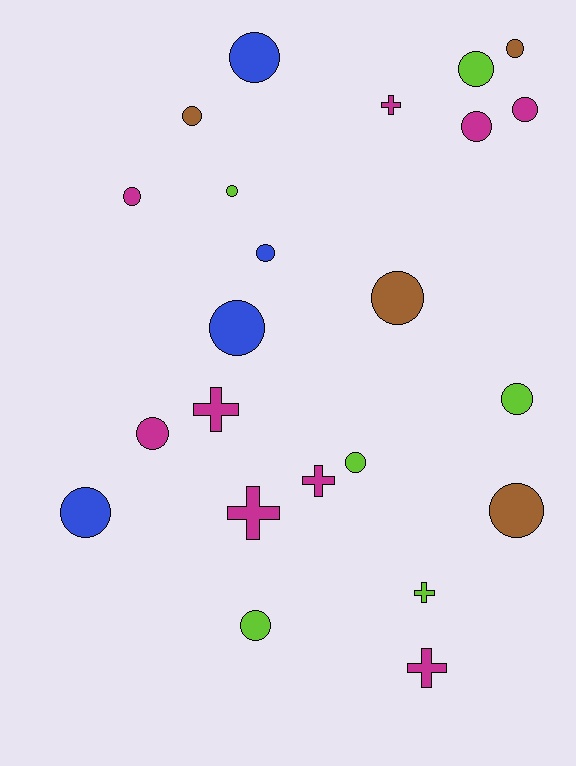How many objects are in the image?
There are 23 objects.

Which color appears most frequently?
Magenta, with 9 objects.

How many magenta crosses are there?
There are 5 magenta crosses.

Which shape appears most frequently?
Circle, with 17 objects.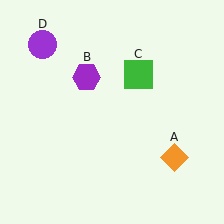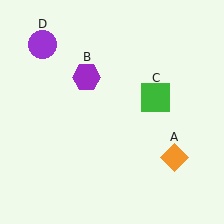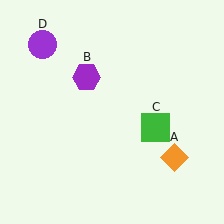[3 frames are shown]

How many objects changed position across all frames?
1 object changed position: green square (object C).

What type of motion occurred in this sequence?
The green square (object C) rotated clockwise around the center of the scene.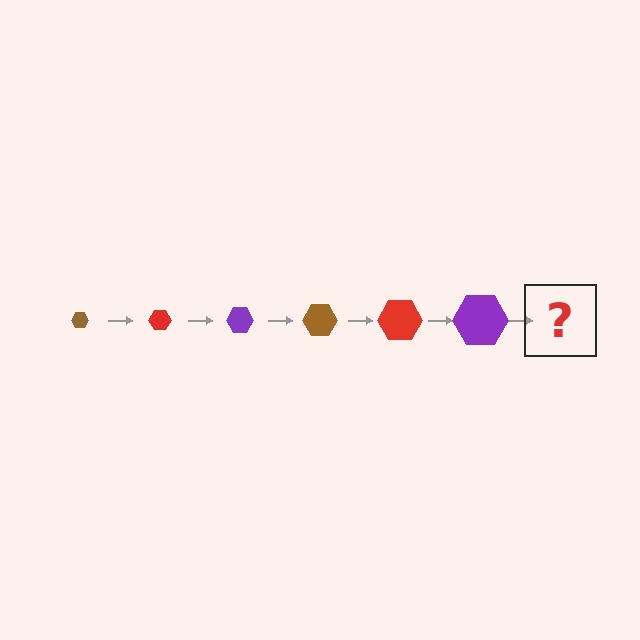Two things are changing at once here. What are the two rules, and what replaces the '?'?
The two rules are that the hexagon grows larger each step and the color cycles through brown, red, and purple. The '?' should be a brown hexagon, larger than the previous one.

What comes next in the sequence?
The next element should be a brown hexagon, larger than the previous one.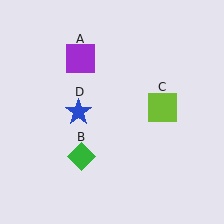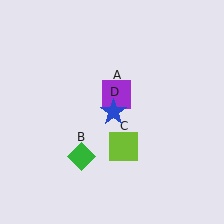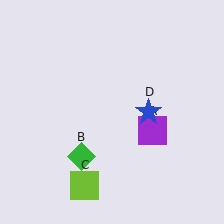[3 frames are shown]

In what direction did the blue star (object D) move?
The blue star (object D) moved right.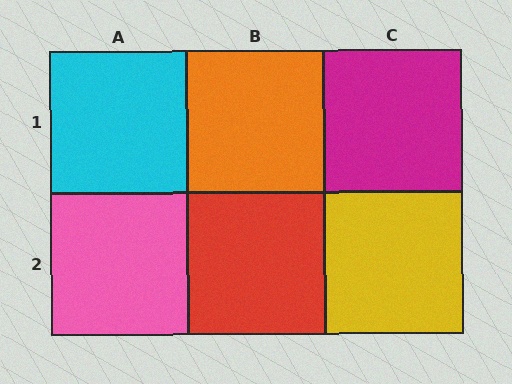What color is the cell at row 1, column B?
Orange.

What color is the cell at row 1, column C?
Magenta.